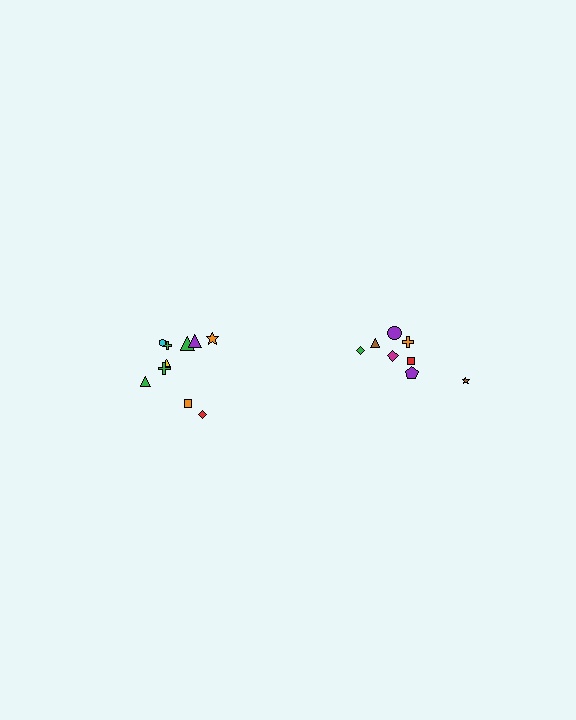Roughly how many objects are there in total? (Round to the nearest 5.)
Roughly 20 objects in total.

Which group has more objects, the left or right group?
The left group.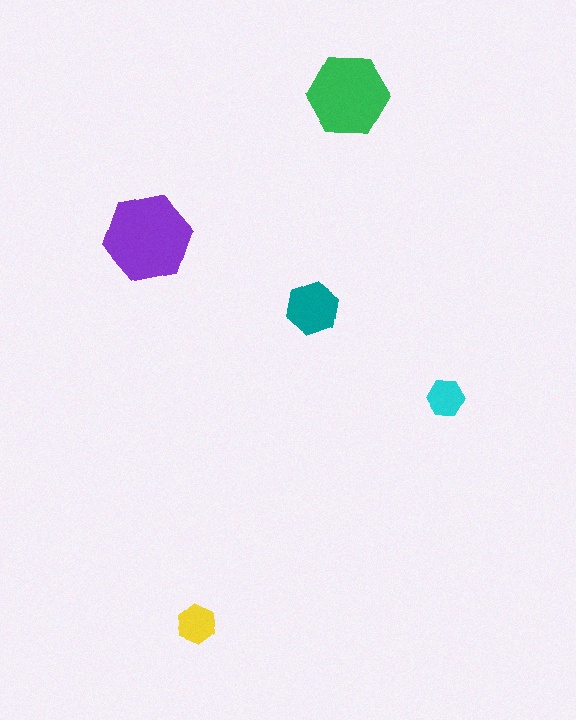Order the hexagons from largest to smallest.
the purple one, the green one, the teal one, the yellow one, the cyan one.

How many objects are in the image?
There are 5 objects in the image.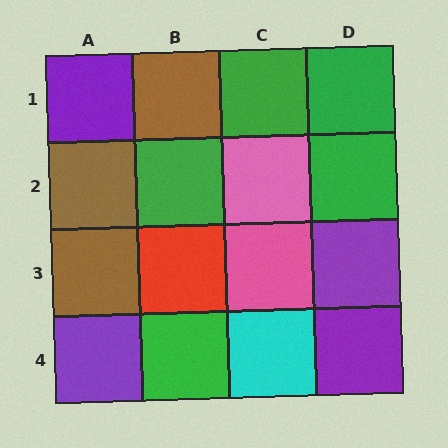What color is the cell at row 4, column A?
Purple.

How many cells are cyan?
1 cell is cyan.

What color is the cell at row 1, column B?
Brown.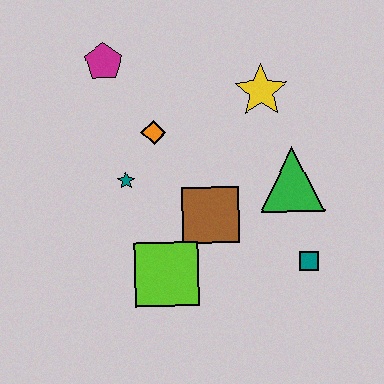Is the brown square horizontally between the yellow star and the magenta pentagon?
Yes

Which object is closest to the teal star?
The orange diamond is closest to the teal star.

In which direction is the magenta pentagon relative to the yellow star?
The magenta pentagon is to the left of the yellow star.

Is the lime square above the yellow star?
No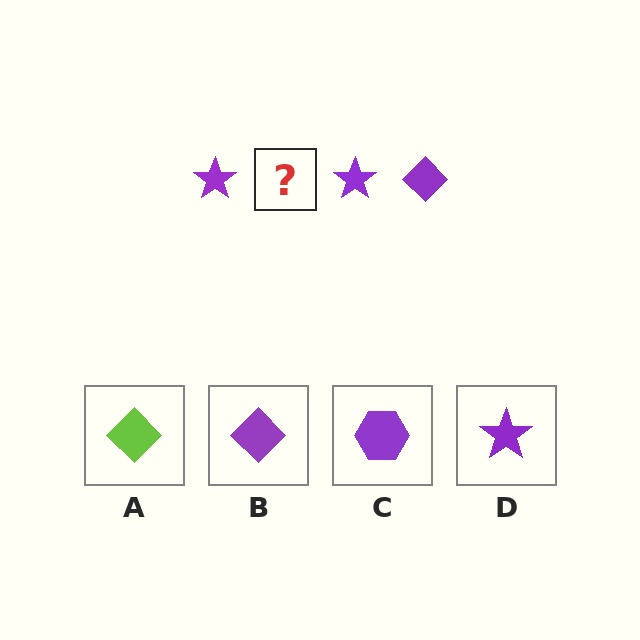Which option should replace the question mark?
Option B.